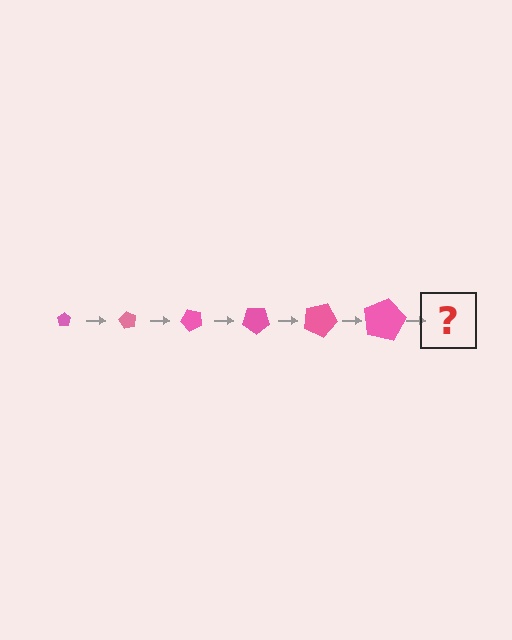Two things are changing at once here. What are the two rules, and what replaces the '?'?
The two rules are that the pentagon grows larger each step and it rotates 60 degrees each step. The '?' should be a pentagon, larger than the previous one and rotated 360 degrees from the start.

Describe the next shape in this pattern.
It should be a pentagon, larger than the previous one and rotated 360 degrees from the start.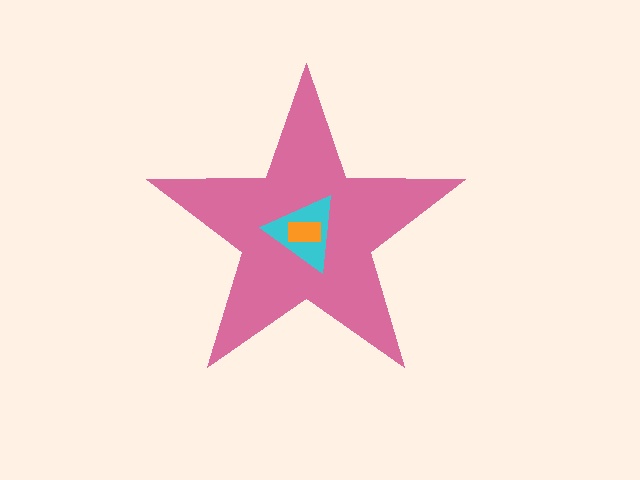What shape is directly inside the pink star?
The cyan triangle.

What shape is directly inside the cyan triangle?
The orange rectangle.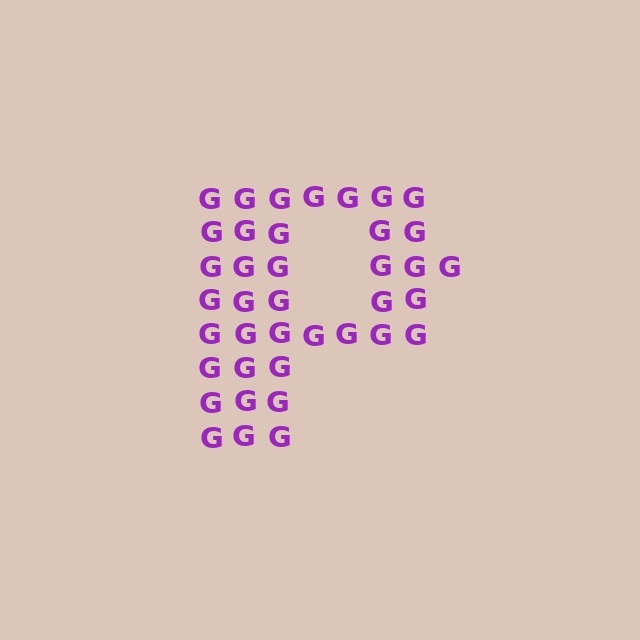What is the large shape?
The large shape is the letter P.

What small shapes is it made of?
It is made of small letter G's.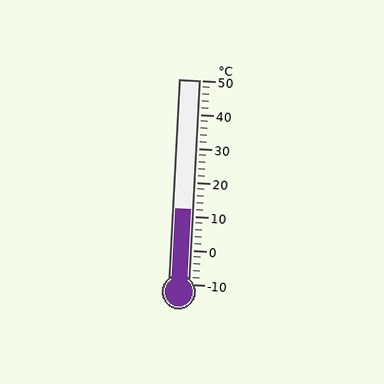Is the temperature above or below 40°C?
The temperature is below 40°C.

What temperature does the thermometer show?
The thermometer shows approximately 12°C.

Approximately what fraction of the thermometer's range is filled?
The thermometer is filled to approximately 35% of its range.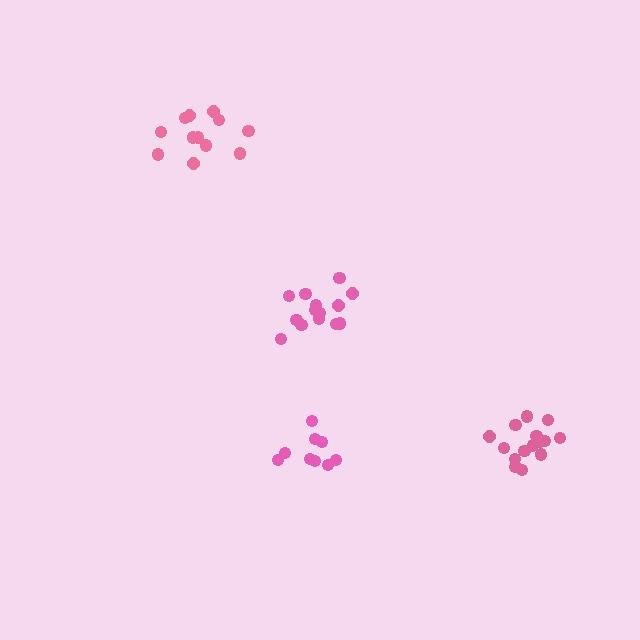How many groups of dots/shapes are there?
There are 4 groups.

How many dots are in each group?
Group 1: 9 dots, Group 2: 15 dots, Group 3: 14 dots, Group 4: 12 dots (50 total).